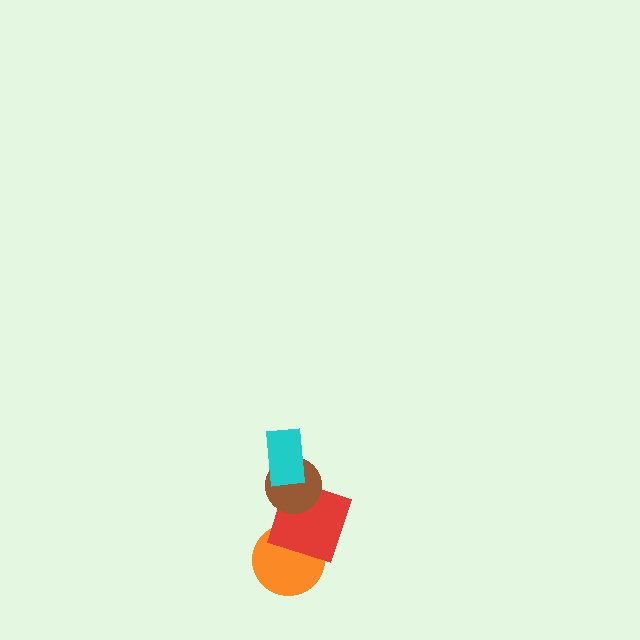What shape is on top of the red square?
The brown circle is on top of the red square.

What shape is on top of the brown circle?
The cyan rectangle is on top of the brown circle.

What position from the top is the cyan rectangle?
The cyan rectangle is 1st from the top.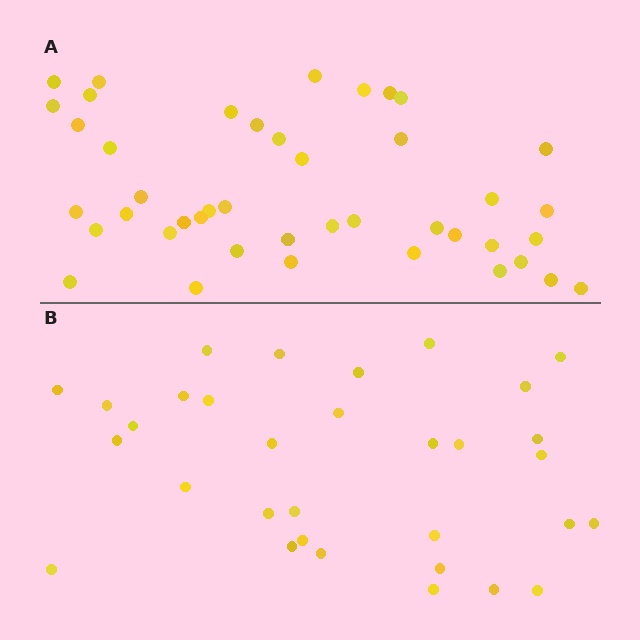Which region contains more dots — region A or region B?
Region A (the top region) has more dots.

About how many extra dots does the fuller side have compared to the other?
Region A has roughly 12 or so more dots than region B.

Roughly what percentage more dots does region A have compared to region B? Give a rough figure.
About 35% more.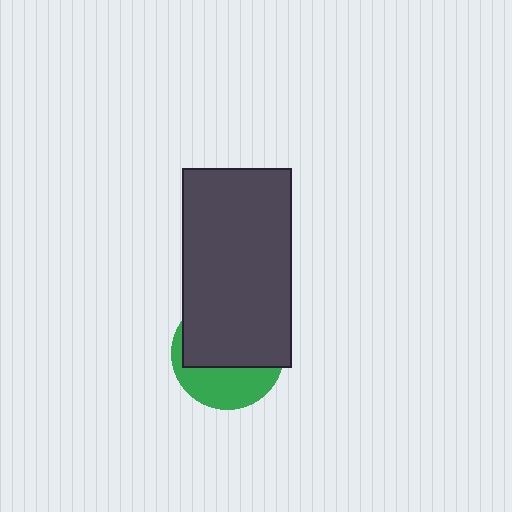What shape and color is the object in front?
The object in front is a dark gray rectangle.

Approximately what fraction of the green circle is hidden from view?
Roughly 62% of the green circle is hidden behind the dark gray rectangle.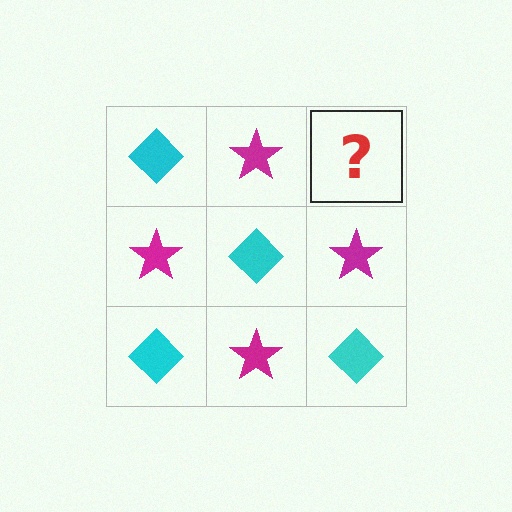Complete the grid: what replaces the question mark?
The question mark should be replaced with a cyan diamond.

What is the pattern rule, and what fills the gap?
The rule is that it alternates cyan diamond and magenta star in a checkerboard pattern. The gap should be filled with a cyan diamond.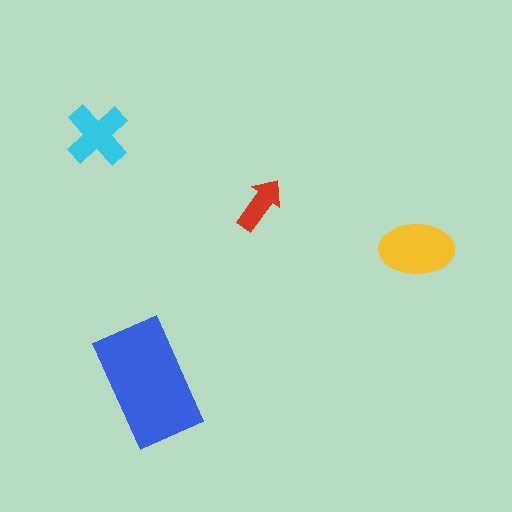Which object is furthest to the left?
The cyan cross is leftmost.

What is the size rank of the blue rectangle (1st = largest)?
1st.